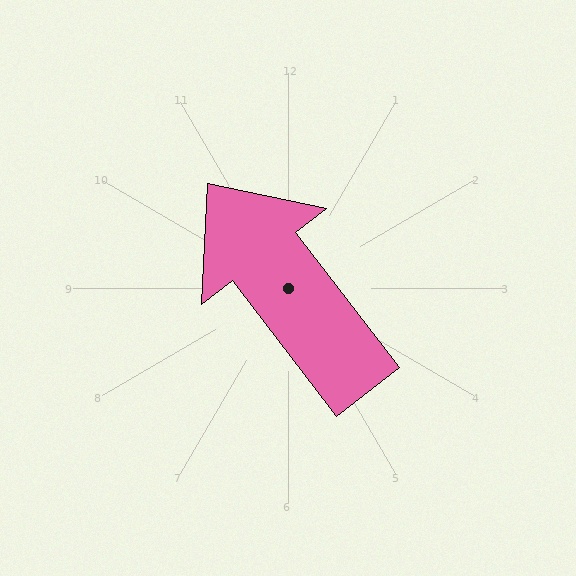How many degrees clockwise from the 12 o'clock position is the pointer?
Approximately 322 degrees.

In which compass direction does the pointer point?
Northwest.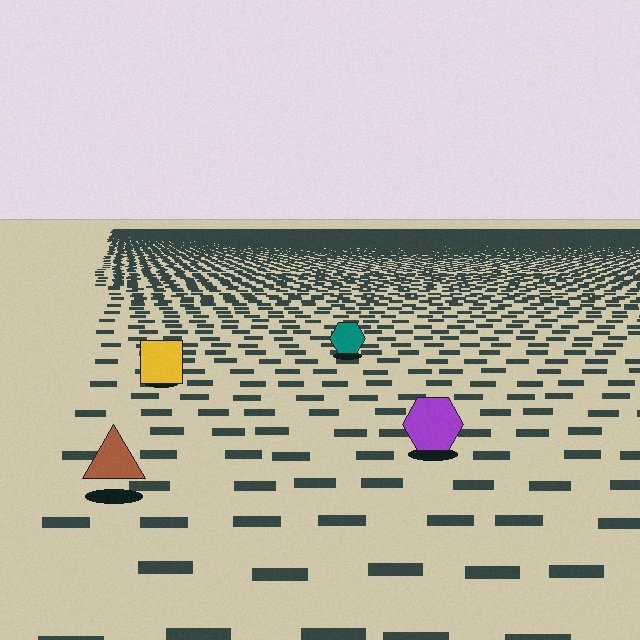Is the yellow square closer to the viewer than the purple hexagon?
No. The purple hexagon is closer — you can tell from the texture gradient: the ground texture is coarser near it.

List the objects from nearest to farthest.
From nearest to farthest: the brown triangle, the purple hexagon, the yellow square, the teal hexagon.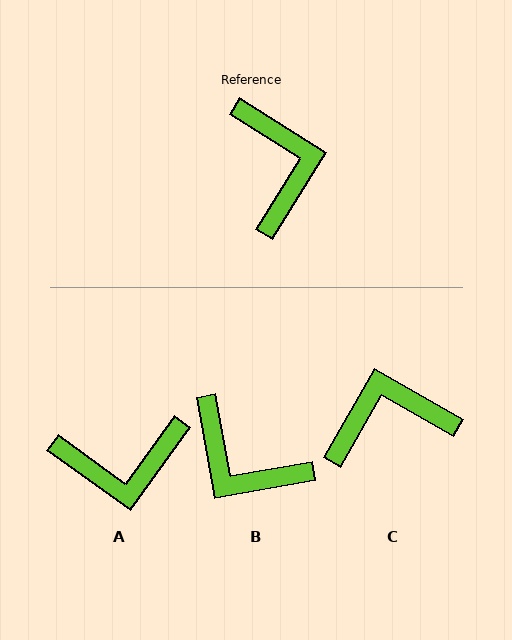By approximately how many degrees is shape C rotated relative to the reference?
Approximately 92 degrees counter-clockwise.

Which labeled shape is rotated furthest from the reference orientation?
B, about 138 degrees away.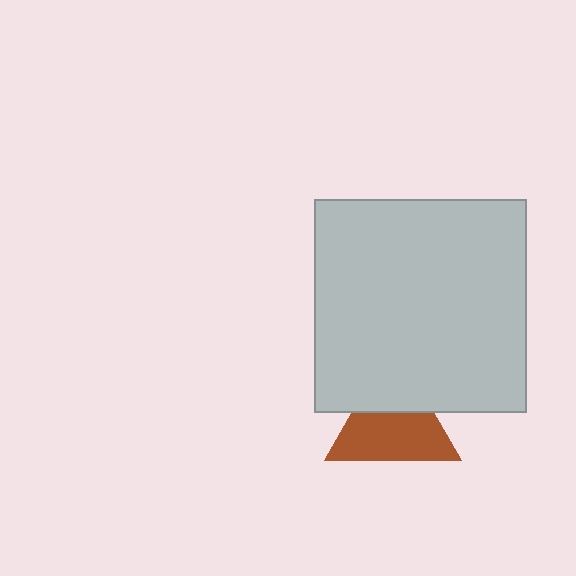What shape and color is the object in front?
The object in front is a light gray square.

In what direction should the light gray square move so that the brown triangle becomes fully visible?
The light gray square should move up. That is the shortest direction to clear the overlap and leave the brown triangle fully visible.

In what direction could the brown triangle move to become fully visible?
The brown triangle could move down. That would shift it out from behind the light gray square entirely.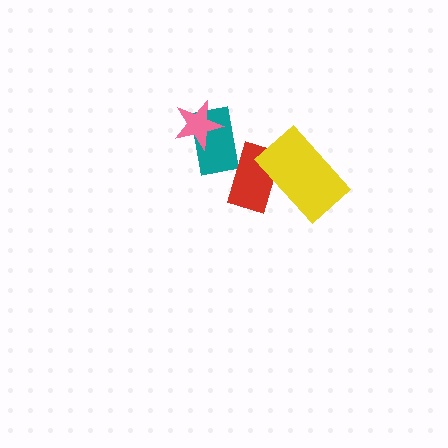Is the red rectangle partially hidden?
Yes, it is partially covered by another shape.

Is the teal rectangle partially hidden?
Yes, it is partially covered by another shape.